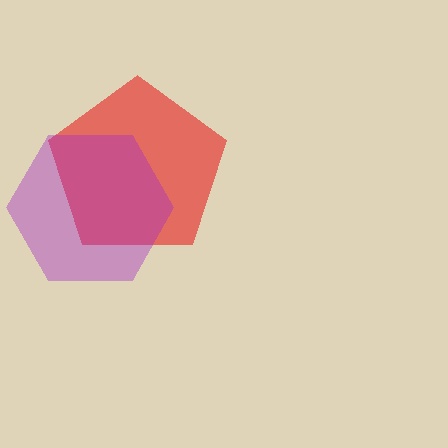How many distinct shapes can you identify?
There are 2 distinct shapes: a red pentagon, a purple hexagon.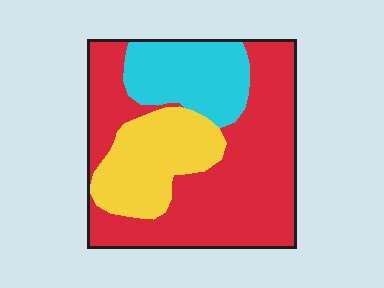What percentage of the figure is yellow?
Yellow takes up about one fifth (1/5) of the figure.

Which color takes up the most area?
Red, at roughly 60%.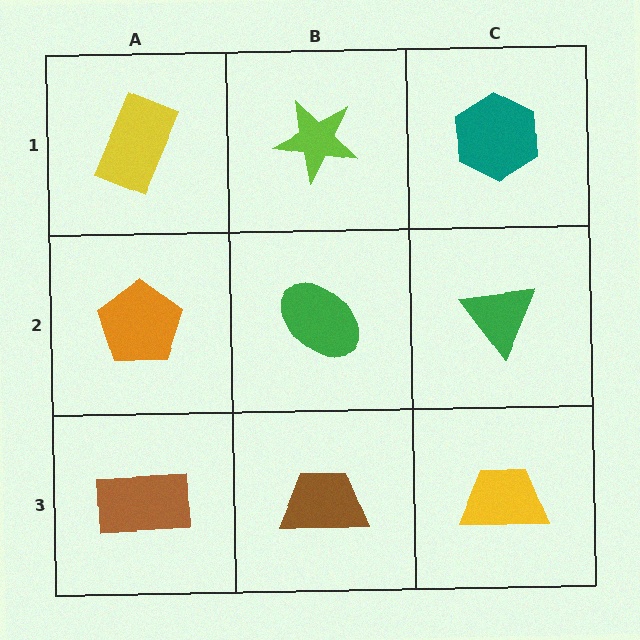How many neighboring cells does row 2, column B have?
4.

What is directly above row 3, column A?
An orange pentagon.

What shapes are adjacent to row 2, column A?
A yellow rectangle (row 1, column A), a brown rectangle (row 3, column A), a green ellipse (row 2, column B).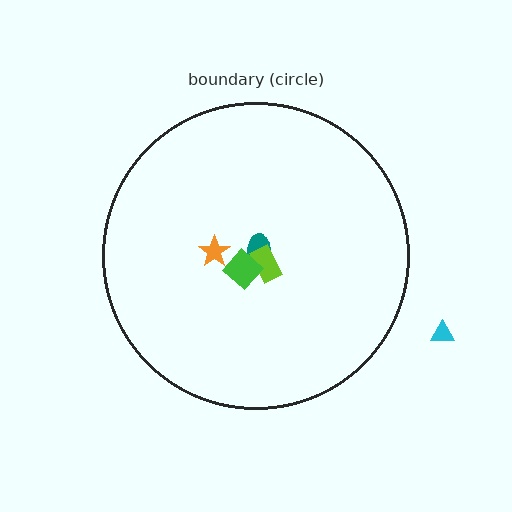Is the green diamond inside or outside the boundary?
Inside.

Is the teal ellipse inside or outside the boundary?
Inside.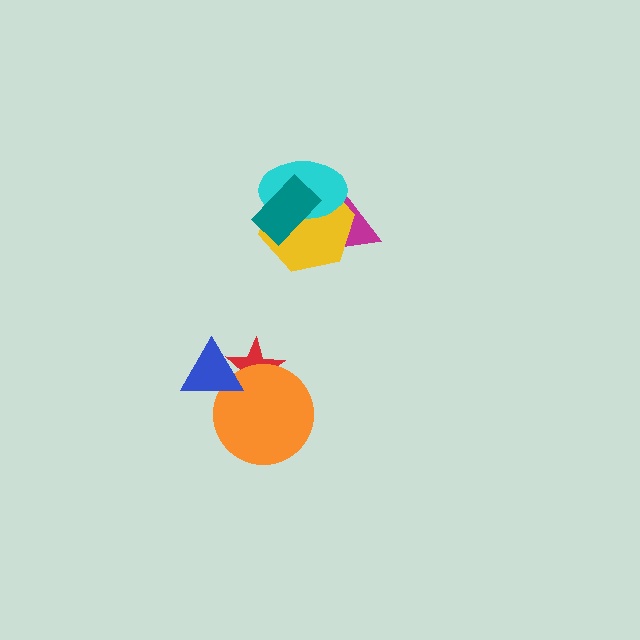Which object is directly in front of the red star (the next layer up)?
The orange circle is directly in front of the red star.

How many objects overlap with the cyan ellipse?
3 objects overlap with the cyan ellipse.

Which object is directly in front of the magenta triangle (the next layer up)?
The yellow hexagon is directly in front of the magenta triangle.